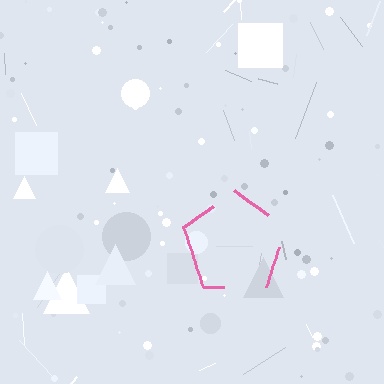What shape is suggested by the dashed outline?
The dashed outline suggests a pentagon.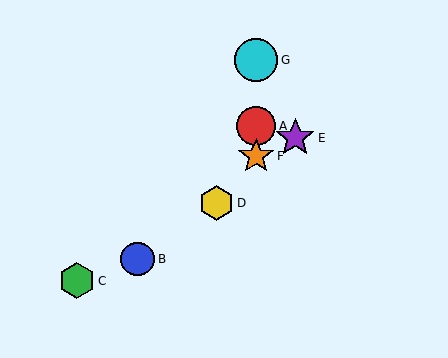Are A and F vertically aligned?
Yes, both are at x≈256.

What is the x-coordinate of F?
Object F is at x≈256.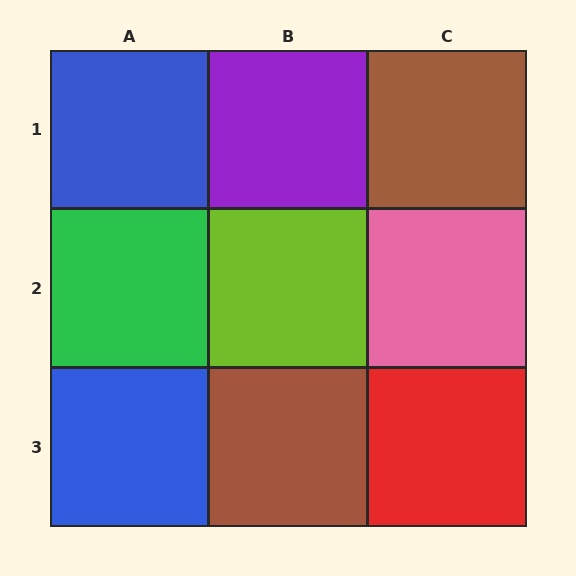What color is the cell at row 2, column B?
Lime.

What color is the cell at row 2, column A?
Green.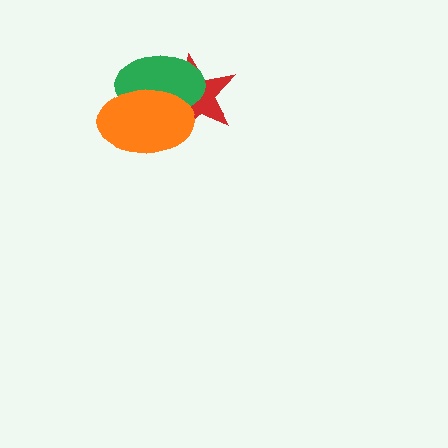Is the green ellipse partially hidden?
Yes, it is partially covered by another shape.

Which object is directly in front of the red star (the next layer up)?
The green ellipse is directly in front of the red star.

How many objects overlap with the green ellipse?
2 objects overlap with the green ellipse.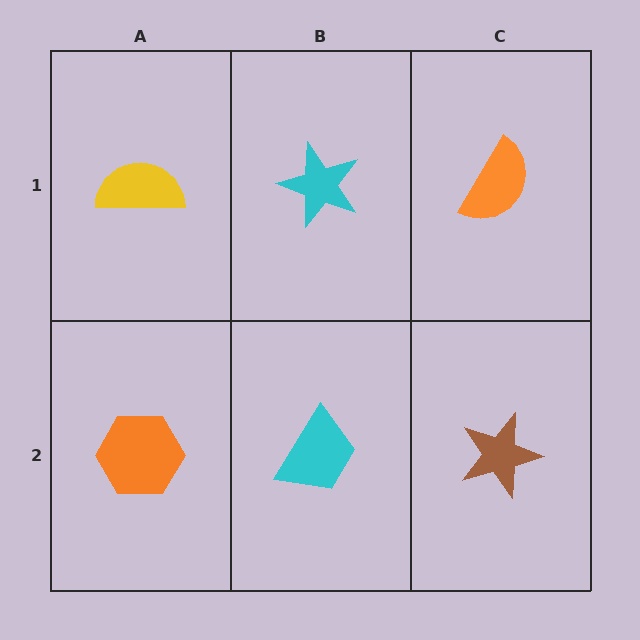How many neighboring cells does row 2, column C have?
2.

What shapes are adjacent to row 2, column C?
An orange semicircle (row 1, column C), a cyan trapezoid (row 2, column B).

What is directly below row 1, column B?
A cyan trapezoid.